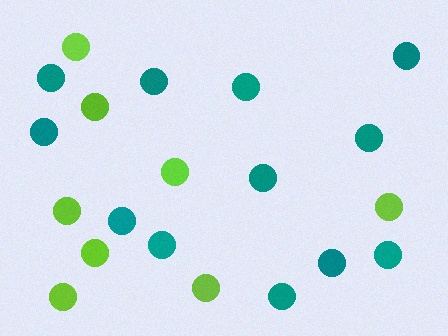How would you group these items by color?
There are 2 groups: one group of teal circles (12) and one group of lime circles (8).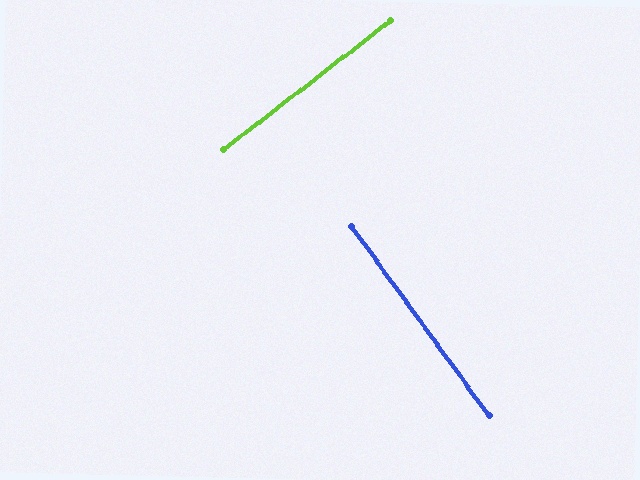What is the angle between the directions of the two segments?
Approximately 88 degrees.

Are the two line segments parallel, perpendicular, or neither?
Perpendicular — they meet at approximately 88°.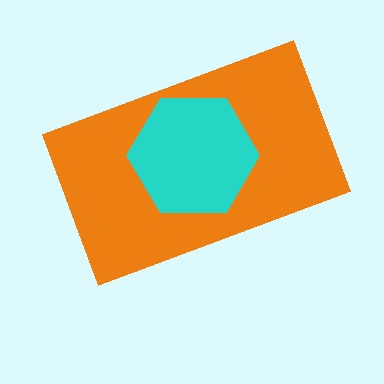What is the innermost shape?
The cyan hexagon.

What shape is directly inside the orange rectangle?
The cyan hexagon.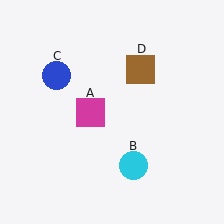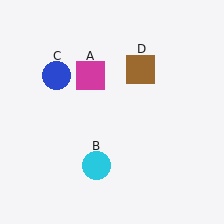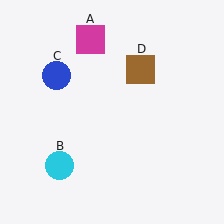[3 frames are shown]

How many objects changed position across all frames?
2 objects changed position: magenta square (object A), cyan circle (object B).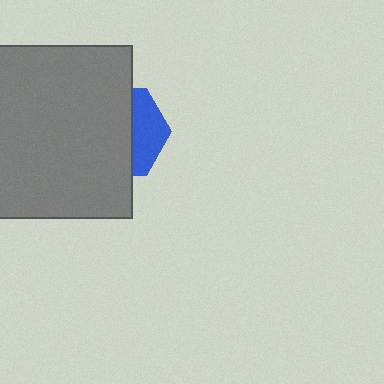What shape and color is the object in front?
The object in front is a gray square.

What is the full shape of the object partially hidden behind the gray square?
The partially hidden object is a blue hexagon.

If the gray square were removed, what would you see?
You would see the complete blue hexagon.